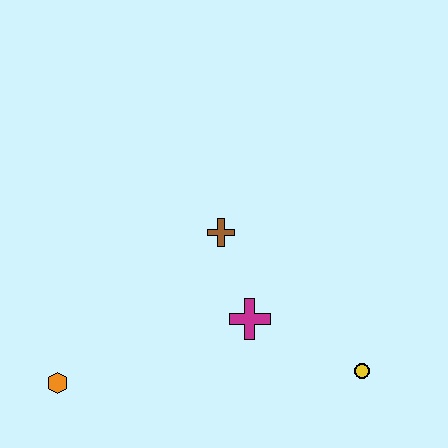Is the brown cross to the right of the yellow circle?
No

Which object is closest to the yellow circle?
The magenta cross is closest to the yellow circle.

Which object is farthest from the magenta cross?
The orange hexagon is farthest from the magenta cross.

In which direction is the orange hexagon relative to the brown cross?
The orange hexagon is to the left of the brown cross.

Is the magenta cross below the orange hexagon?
No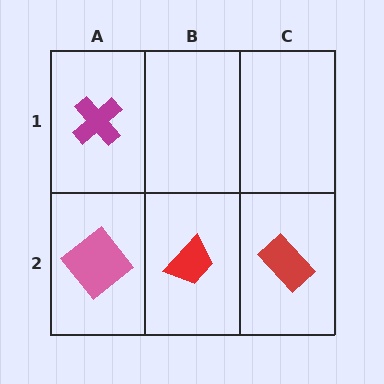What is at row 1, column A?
A magenta cross.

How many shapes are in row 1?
1 shape.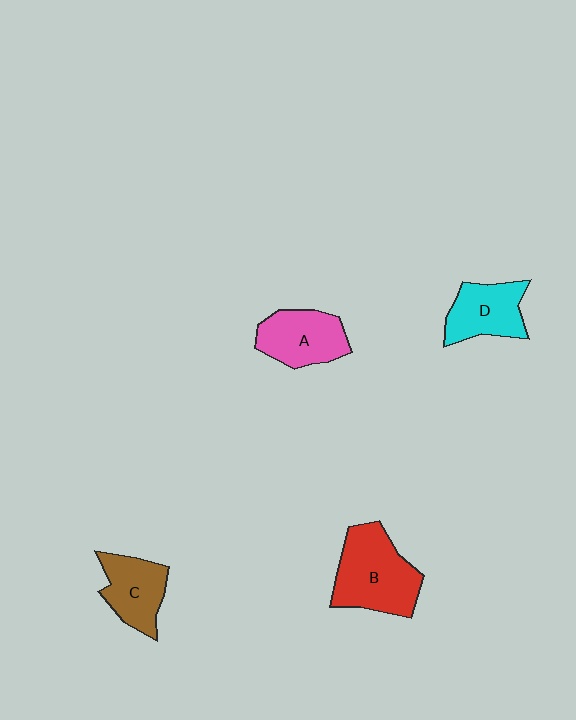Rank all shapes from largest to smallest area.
From largest to smallest: B (red), A (pink), D (cyan), C (brown).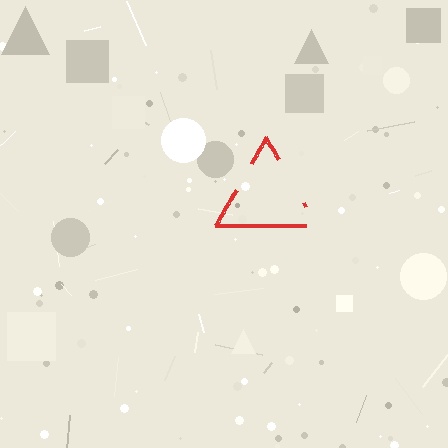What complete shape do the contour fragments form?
The contour fragments form a triangle.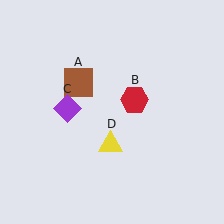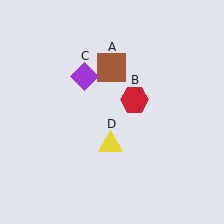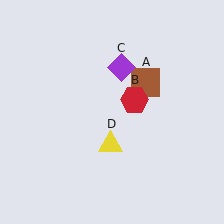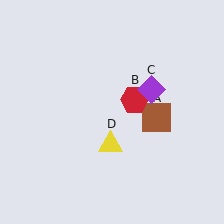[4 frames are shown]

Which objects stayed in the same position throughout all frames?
Red hexagon (object B) and yellow triangle (object D) remained stationary.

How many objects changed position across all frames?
2 objects changed position: brown square (object A), purple diamond (object C).